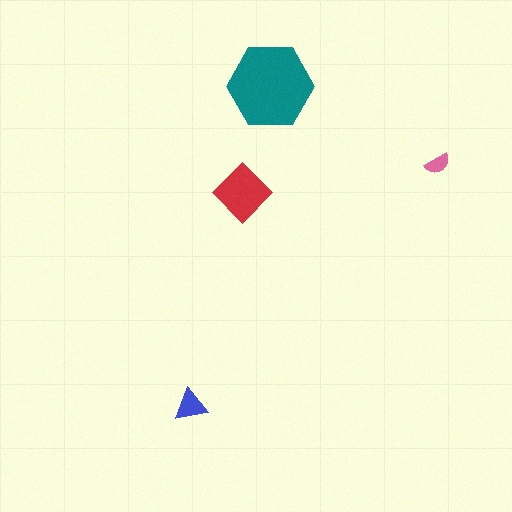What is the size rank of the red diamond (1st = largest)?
2nd.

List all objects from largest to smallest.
The teal hexagon, the red diamond, the blue triangle, the pink semicircle.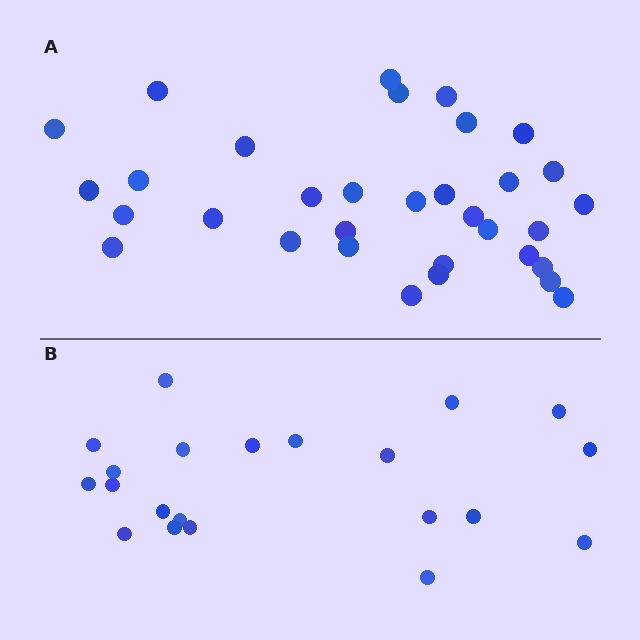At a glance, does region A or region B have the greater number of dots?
Region A (the top region) has more dots.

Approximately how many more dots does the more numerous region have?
Region A has roughly 12 or so more dots than region B.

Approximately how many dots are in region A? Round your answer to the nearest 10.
About 30 dots. (The exact count is 33, which rounds to 30.)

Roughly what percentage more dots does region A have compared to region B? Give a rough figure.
About 55% more.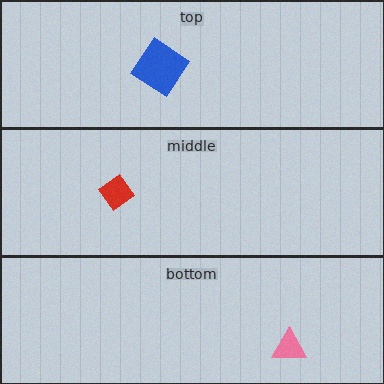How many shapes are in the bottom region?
1.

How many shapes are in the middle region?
1.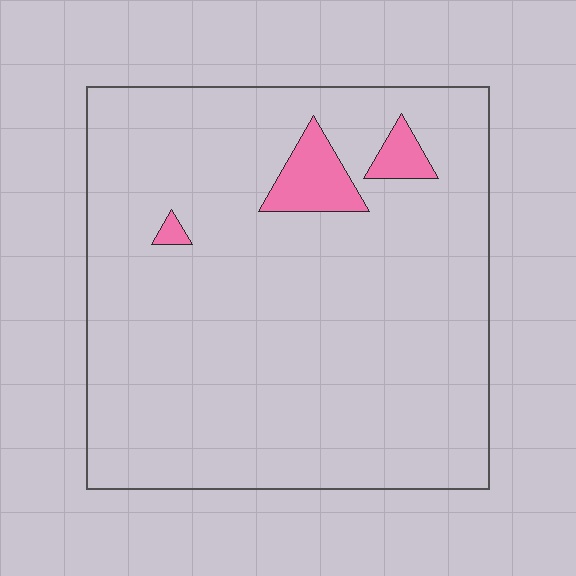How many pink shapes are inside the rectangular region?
3.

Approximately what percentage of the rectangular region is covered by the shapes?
Approximately 5%.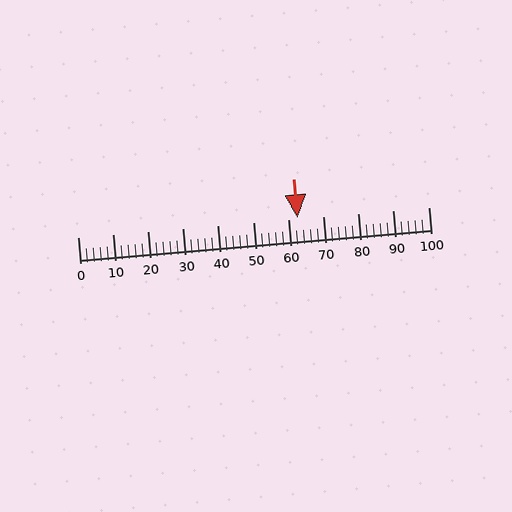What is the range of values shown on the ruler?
The ruler shows values from 0 to 100.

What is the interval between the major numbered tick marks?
The major tick marks are spaced 10 units apart.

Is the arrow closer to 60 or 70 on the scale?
The arrow is closer to 60.